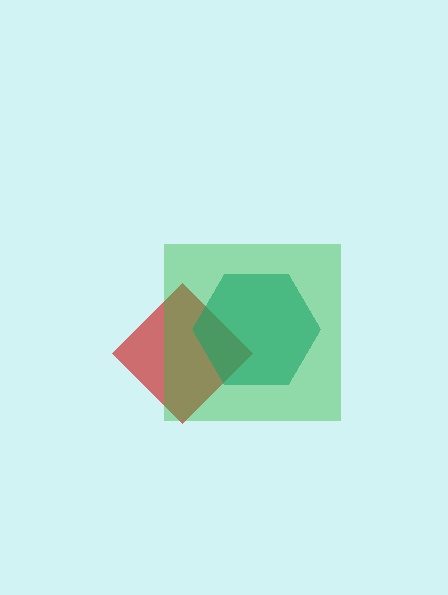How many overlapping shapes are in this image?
There are 3 overlapping shapes in the image.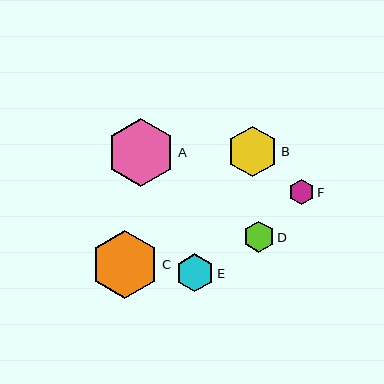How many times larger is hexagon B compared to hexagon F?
Hexagon B is approximately 2.0 times the size of hexagon F.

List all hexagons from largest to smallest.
From largest to smallest: C, A, B, E, D, F.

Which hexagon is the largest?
Hexagon C is the largest with a size of approximately 68 pixels.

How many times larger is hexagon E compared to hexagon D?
Hexagon E is approximately 1.2 times the size of hexagon D.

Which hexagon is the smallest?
Hexagon F is the smallest with a size of approximately 26 pixels.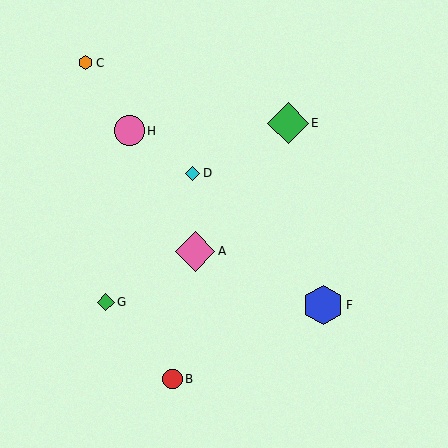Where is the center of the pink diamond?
The center of the pink diamond is at (195, 251).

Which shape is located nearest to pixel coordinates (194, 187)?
The cyan diamond (labeled D) at (192, 174) is nearest to that location.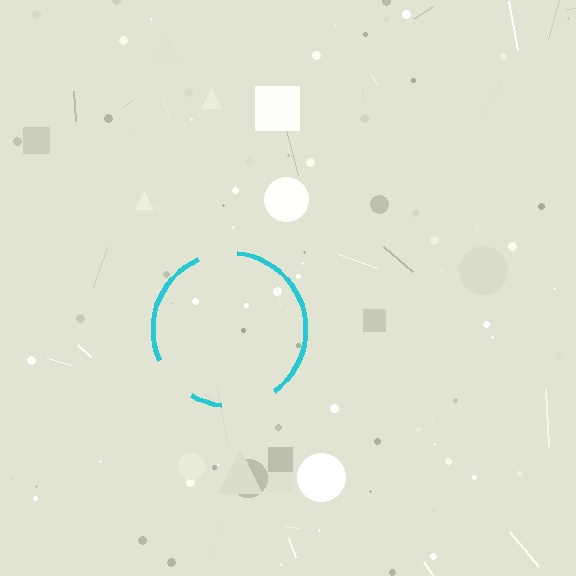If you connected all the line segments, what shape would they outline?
They would outline a circle.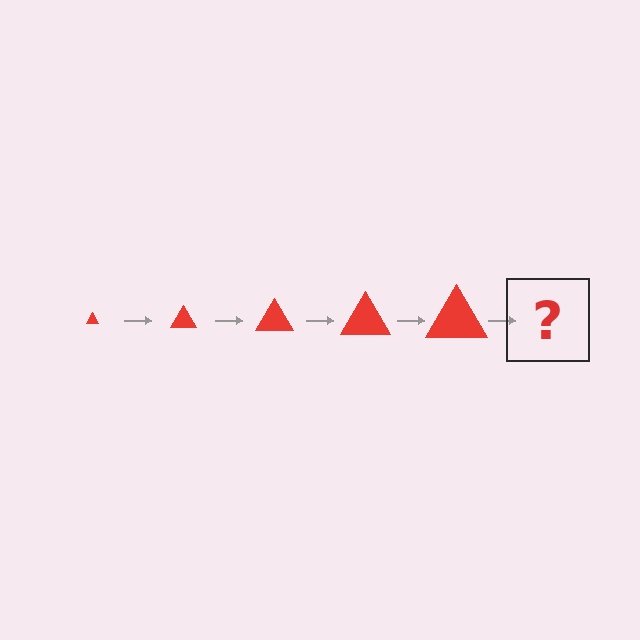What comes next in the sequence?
The next element should be a red triangle, larger than the previous one.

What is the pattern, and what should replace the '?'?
The pattern is that the triangle gets progressively larger each step. The '?' should be a red triangle, larger than the previous one.